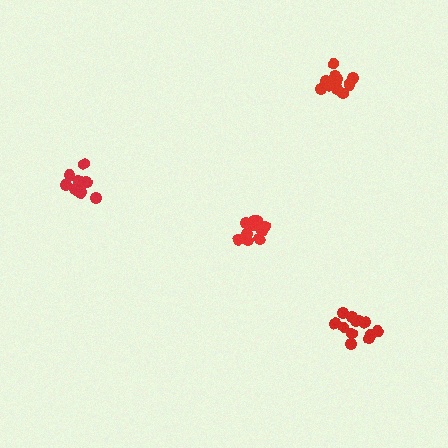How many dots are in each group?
Group 1: 12 dots, Group 2: 10 dots, Group 3: 10 dots, Group 4: 12 dots (44 total).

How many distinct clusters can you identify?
There are 4 distinct clusters.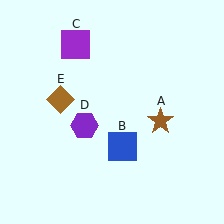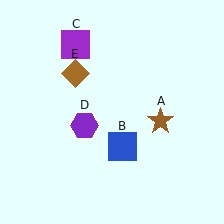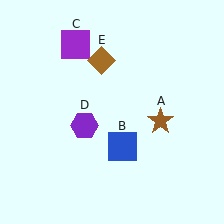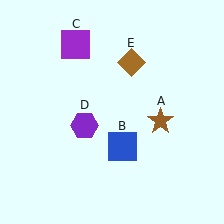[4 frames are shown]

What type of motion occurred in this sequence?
The brown diamond (object E) rotated clockwise around the center of the scene.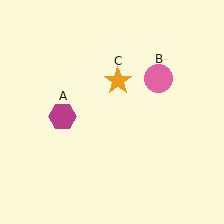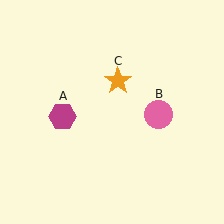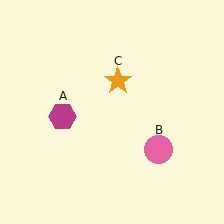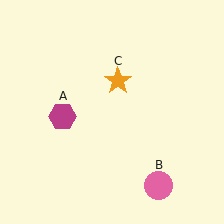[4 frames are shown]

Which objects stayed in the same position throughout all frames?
Magenta hexagon (object A) and orange star (object C) remained stationary.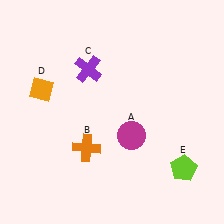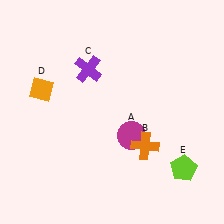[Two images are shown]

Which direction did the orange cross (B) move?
The orange cross (B) moved right.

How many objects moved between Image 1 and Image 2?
1 object moved between the two images.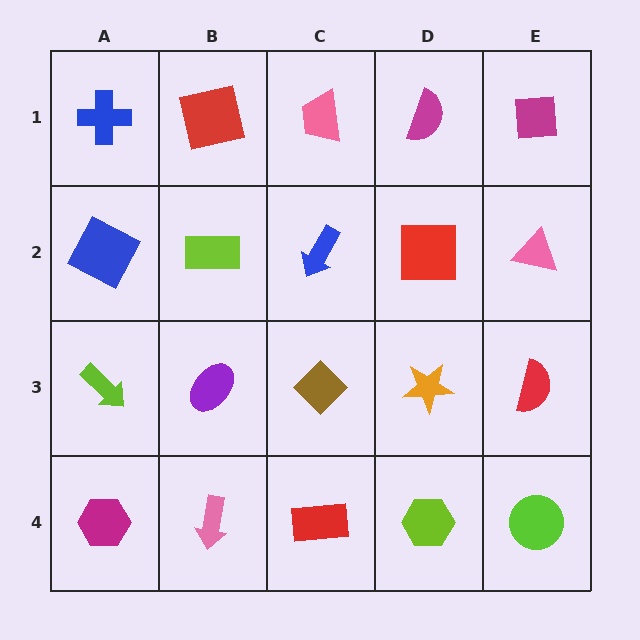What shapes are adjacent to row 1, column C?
A blue arrow (row 2, column C), a red square (row 1, column B), a magenta semicircle (row 1, column D).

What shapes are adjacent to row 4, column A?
A lime arrow (row 3, column A), a pink arrow (row 4, column B).